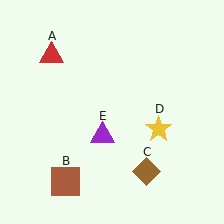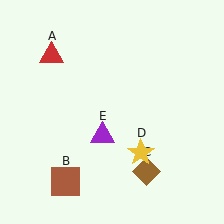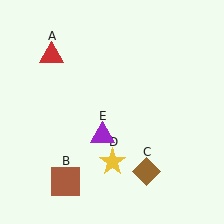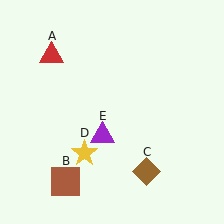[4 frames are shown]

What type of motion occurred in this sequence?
The yellow star (object D) rotated clockwise around the center of the scene.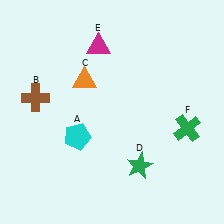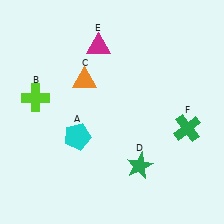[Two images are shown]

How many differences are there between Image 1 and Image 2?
There is 1 difference between the two images.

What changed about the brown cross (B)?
In Image 1, B is brown. In Image 2, it changed to lime.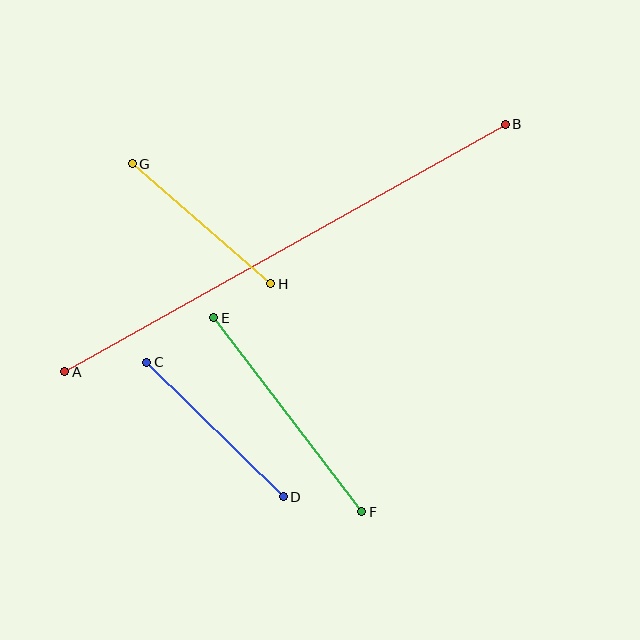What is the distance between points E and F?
The distance is approximately 244 pixels.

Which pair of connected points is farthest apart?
Points A and B are farthest apart.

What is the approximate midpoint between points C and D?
The midpoint is at approximately (215, 430) pixels.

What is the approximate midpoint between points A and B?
The midpoint is at approximately (285, 248) pixels.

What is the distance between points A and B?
The distance is approximately 505 pixels.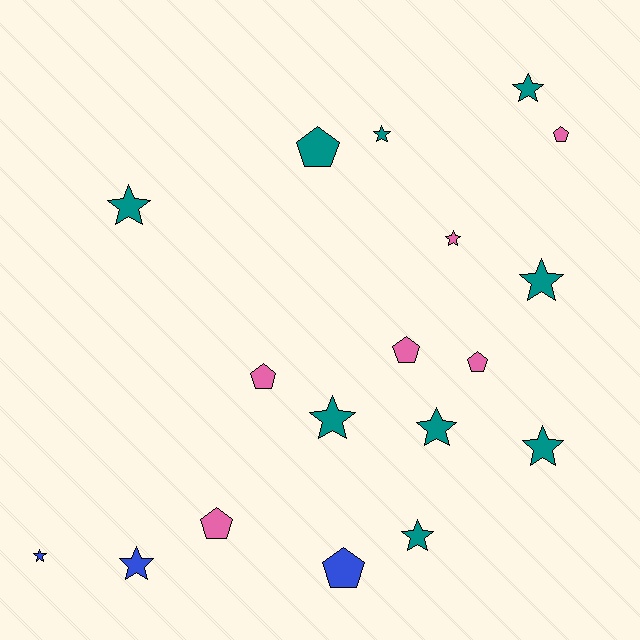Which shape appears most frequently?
Star, with 11 objects.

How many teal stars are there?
There are 8 teal stars.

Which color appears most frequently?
Teal, with 9 objects.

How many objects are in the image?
There are 18 objects.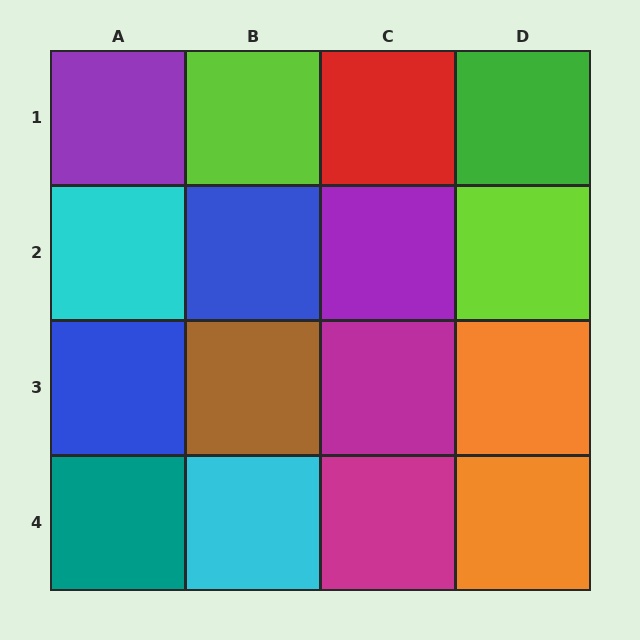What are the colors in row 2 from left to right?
Cyan, blue, purple, lime.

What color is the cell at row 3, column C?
Magenta.